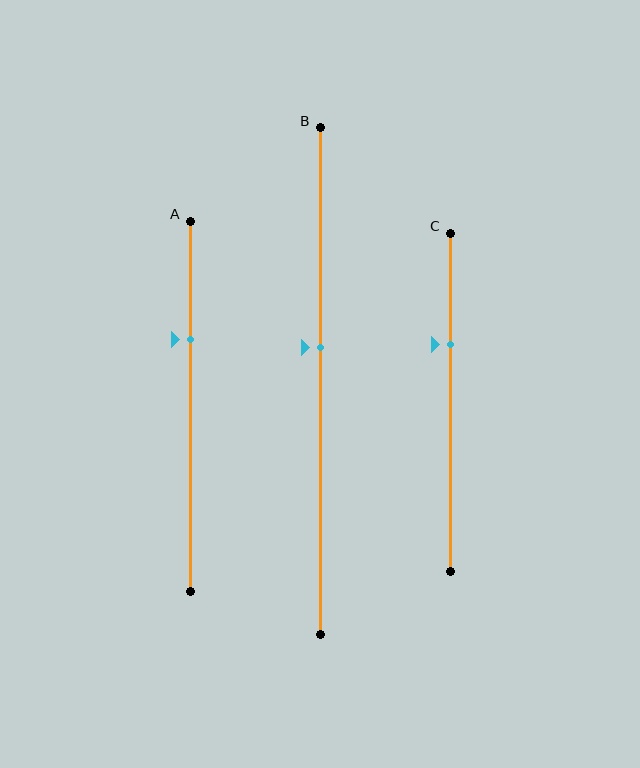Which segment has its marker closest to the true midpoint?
Segment B has its marker closest to the true midpoint.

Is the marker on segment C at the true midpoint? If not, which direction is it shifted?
No, the marker on segment C is shifted upward by about 17% of the segment length.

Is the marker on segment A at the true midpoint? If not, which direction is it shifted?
No, the marker on segment A is shifted upward by about 18% of the segment length.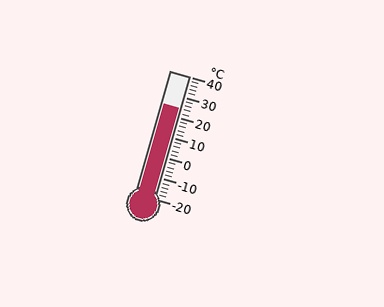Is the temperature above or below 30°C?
The temperature is below 30°C.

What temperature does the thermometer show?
The thermometer shows approximately 24°C.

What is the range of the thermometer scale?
The thermometer scale ranges from -20°C to 40°C.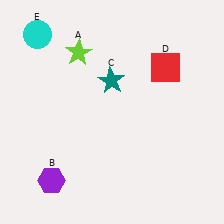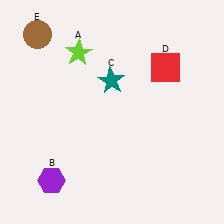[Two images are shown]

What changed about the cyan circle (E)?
In Image 1, E is cyan. In Image 2, it changed to brown.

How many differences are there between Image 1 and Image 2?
There is 1 difference between the two images.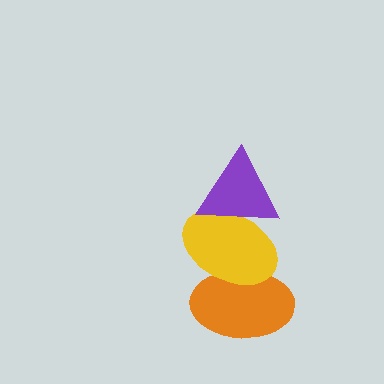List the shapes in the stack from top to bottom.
From top to bottom: the purple triangle, the yellow ellipse, the orange ellipse.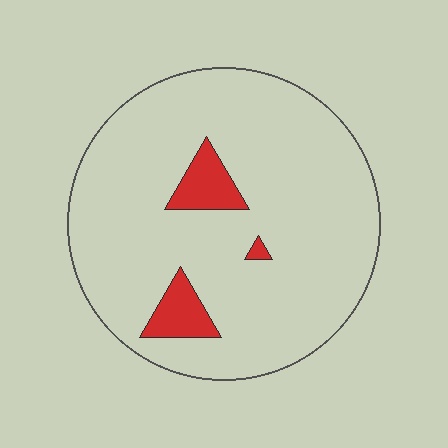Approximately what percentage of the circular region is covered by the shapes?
Approximately 10%.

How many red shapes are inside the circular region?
3.